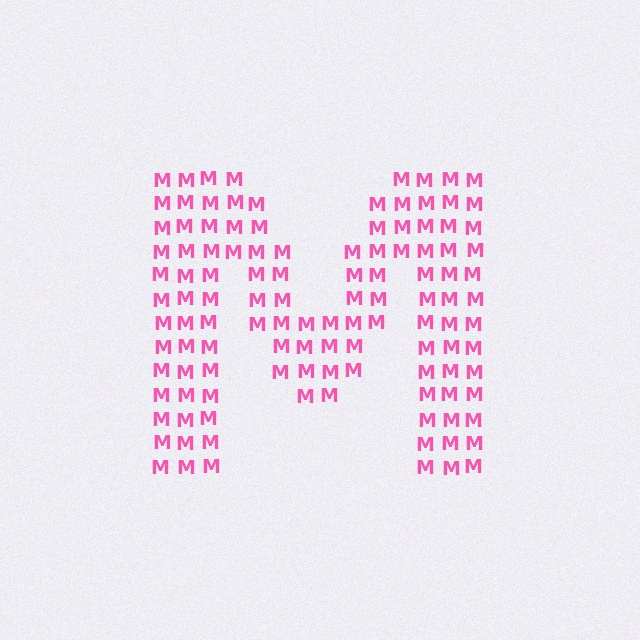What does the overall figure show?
The overall figure shows the letter M.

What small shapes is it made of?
It is made of small letter M's.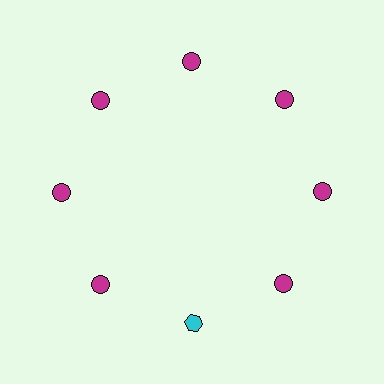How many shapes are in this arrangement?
There are 8 shapes arranged in a ring pattern.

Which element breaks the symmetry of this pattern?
The cyan hexagon at roughly the 6 o'clock position breaks the symmetry. All other shapes are magenta circles.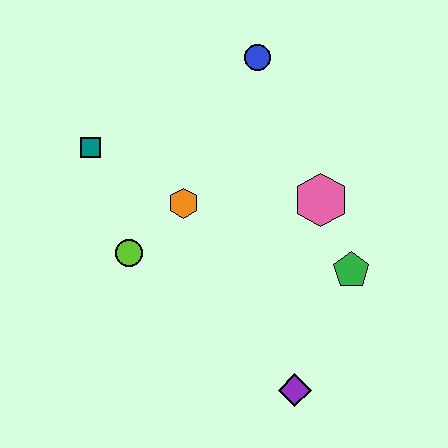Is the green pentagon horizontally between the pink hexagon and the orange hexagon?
No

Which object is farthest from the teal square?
The purple diamond is farthest from the teal square.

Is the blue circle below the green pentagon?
No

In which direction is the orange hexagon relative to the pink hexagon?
The orange hexagon is to the left of the pink hexagon.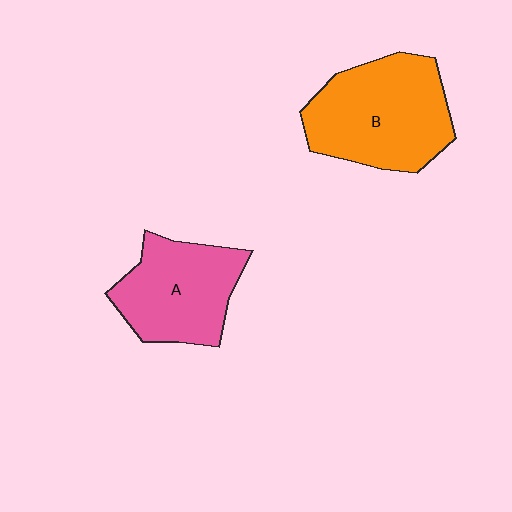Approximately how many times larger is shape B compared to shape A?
Approximately 1.3 times.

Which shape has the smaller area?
Shape A (pink).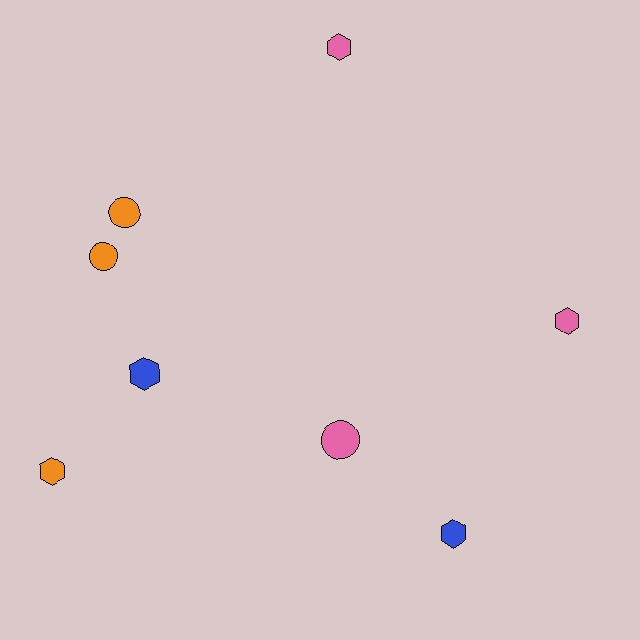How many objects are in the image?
There are 8 objects.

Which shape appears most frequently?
Hexagon, with 5 objects.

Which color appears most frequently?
Pink, with 3 objects.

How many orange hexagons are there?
There is 1 orange hexagon.